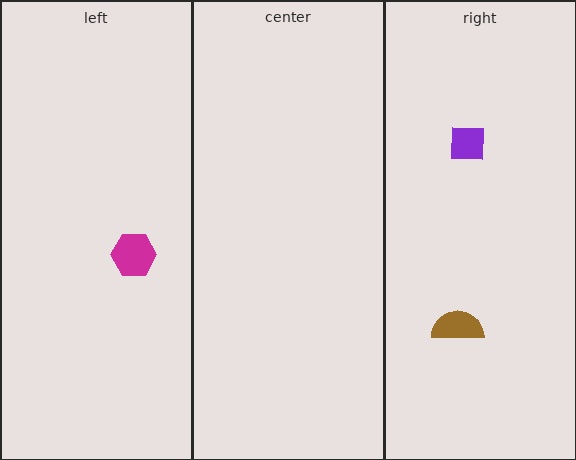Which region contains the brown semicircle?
The right region.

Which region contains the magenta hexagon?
The left region.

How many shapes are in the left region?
1.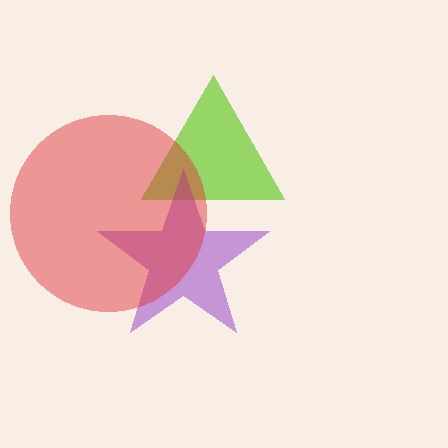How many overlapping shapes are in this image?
There are 3 overlapping shapes in the image.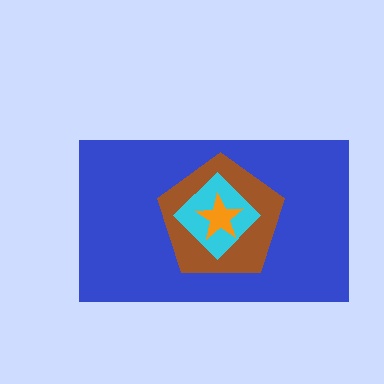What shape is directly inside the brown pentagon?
The cyan diamond.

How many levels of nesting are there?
4.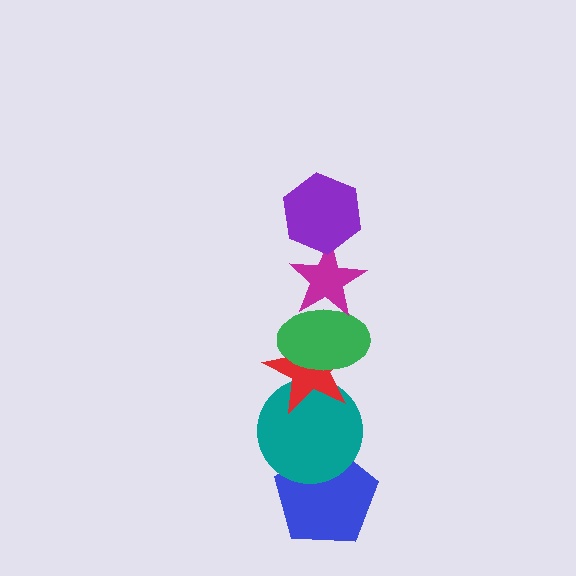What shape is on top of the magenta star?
The purple hexagon is on top of the magenta star.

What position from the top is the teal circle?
The teal circle is 5th from the top.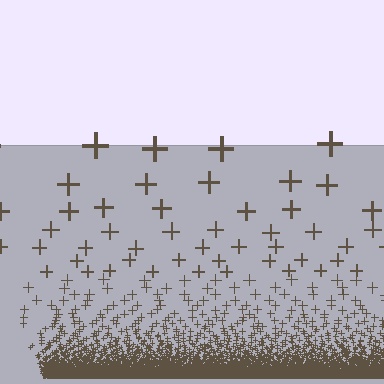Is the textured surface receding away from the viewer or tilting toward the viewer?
The surface appears to tilt toward the viewer. Texture elements get larger and sparser toward the top.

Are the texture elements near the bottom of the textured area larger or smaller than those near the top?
Smaller. The gradient is inverted — elements near the bottom are smaller and denser.